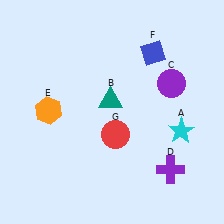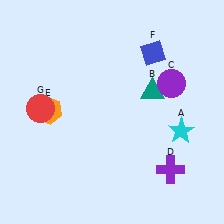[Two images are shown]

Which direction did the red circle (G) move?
The red circle (G) moved left.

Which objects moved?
The objects that moved are: the teal triangle (B), the red circle (G).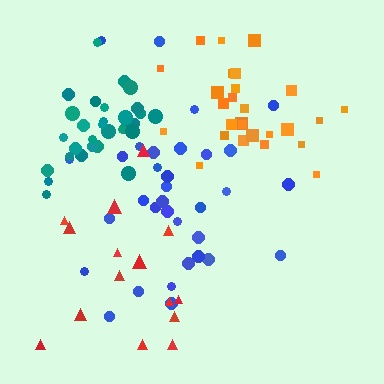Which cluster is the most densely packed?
Teal.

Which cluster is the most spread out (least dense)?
Red.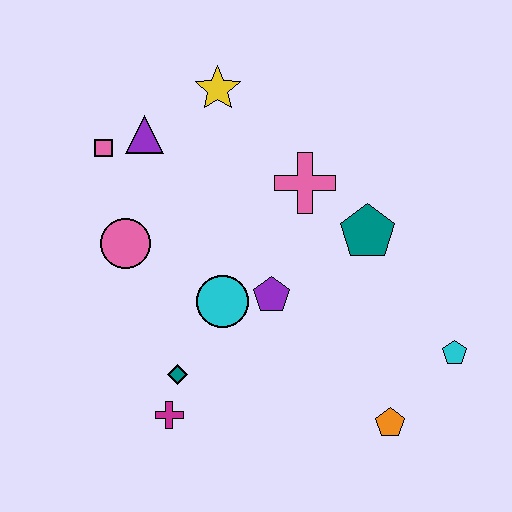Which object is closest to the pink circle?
The pink square is closest to the pink circle.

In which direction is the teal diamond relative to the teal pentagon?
The teal diamond is to the left of the teal pentagon.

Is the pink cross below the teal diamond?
No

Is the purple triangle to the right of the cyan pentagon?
No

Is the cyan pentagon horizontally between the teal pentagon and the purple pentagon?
No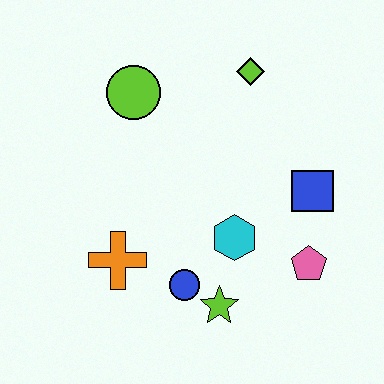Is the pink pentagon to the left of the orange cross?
No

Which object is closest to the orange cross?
The blue circle is closest to the orange cross.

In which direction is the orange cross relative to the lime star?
The orange cross is to the left of the lime star.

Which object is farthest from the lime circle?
The pink pentagon is farthest from the lime circle.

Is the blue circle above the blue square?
No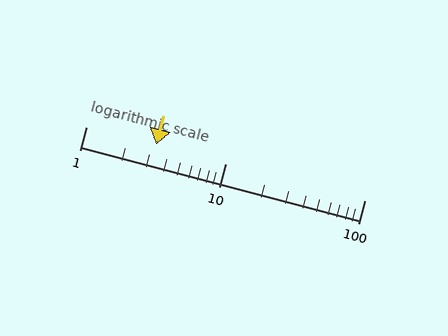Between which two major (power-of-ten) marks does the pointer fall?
The pointer is between 1 and 10.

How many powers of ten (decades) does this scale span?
The scale spans 2 decades, from 1 to 100.